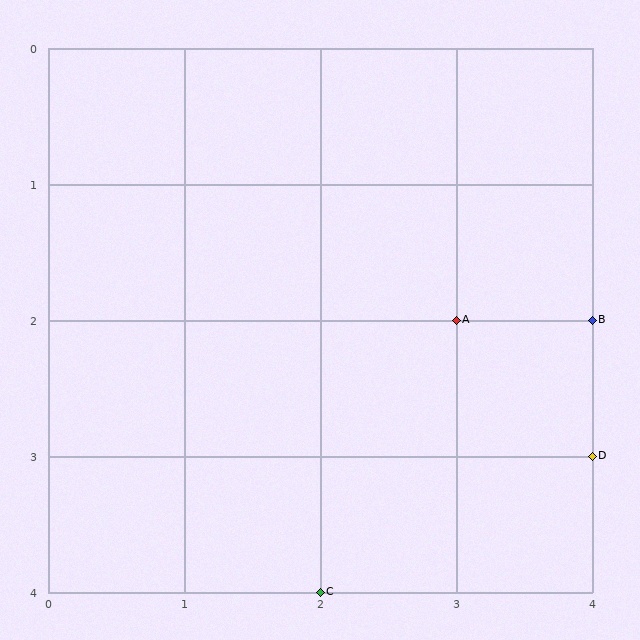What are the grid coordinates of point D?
Point D is at grid coordinates (4, 3).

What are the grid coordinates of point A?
Point A is at grid coordinates (3, 2).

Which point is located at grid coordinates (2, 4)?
Point C is at (2, 4).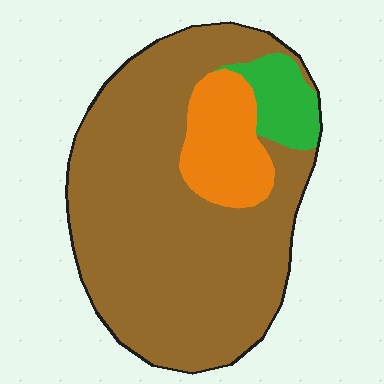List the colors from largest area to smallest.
From largest to smallest: brown, orange, green.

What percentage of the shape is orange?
Orange covers about 15% of the shape.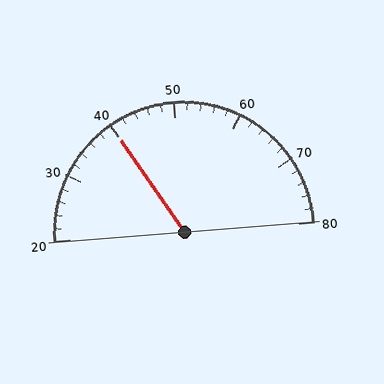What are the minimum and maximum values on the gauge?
The gauge ranges from 20 to 80.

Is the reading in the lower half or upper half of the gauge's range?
The reading is in the lower half of the range (20 to 80).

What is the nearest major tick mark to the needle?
The nearest major tick mark is 40.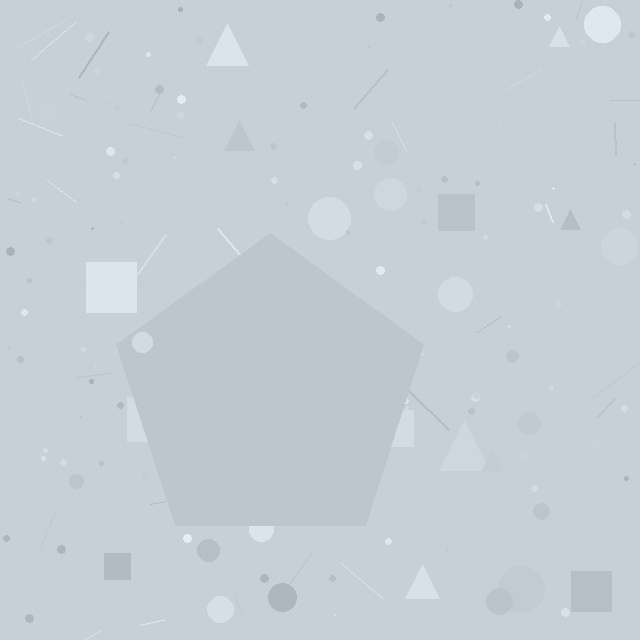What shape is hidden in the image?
A pentagon is hidden in the image.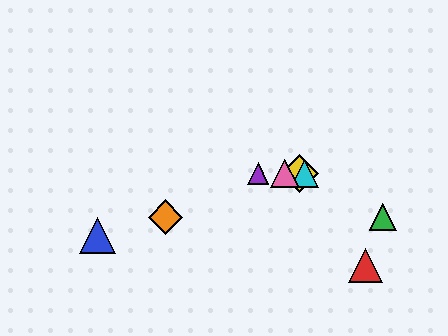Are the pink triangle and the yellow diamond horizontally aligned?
Yes, both are at y≈173.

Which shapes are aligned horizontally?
The yellow diamond, the purple triangle, the cyan triangle, the pink triangle are aligned horizontally.